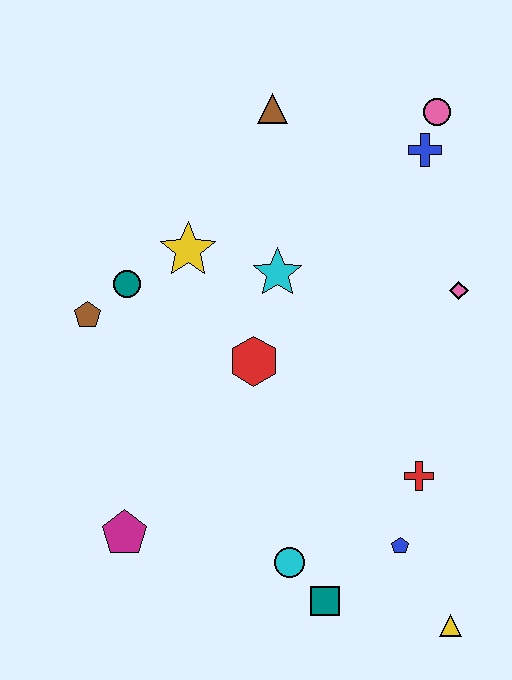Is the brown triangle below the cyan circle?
No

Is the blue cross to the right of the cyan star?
Yes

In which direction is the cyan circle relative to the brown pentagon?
The cyan circle is below the brown pentagon.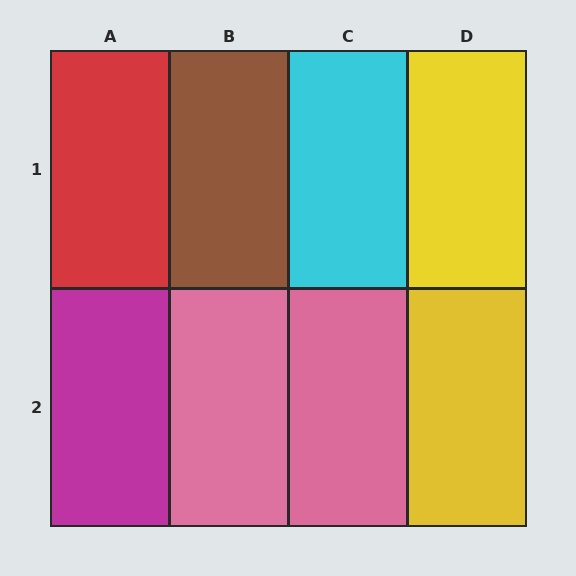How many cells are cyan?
1 cell is cyan.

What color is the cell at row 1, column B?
Brown.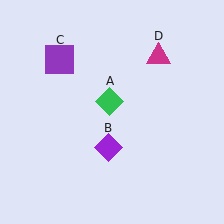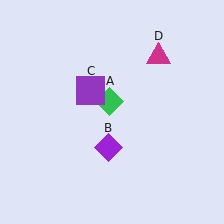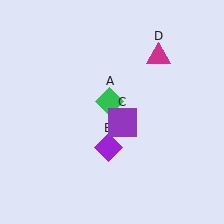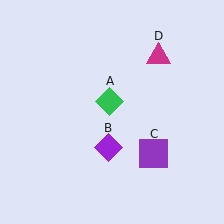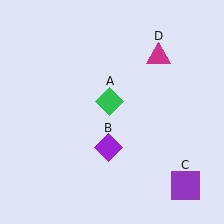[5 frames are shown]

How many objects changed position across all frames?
1 object changed position: purple square (object C).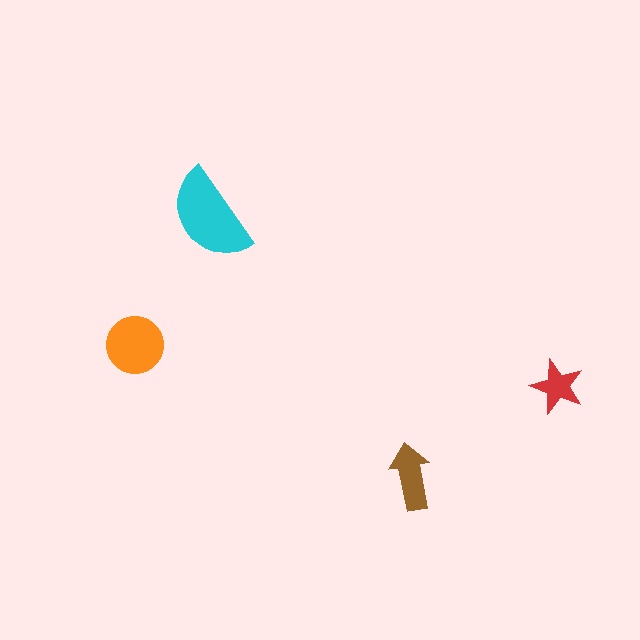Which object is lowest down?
The brown arrow is bottommost.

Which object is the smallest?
The red star.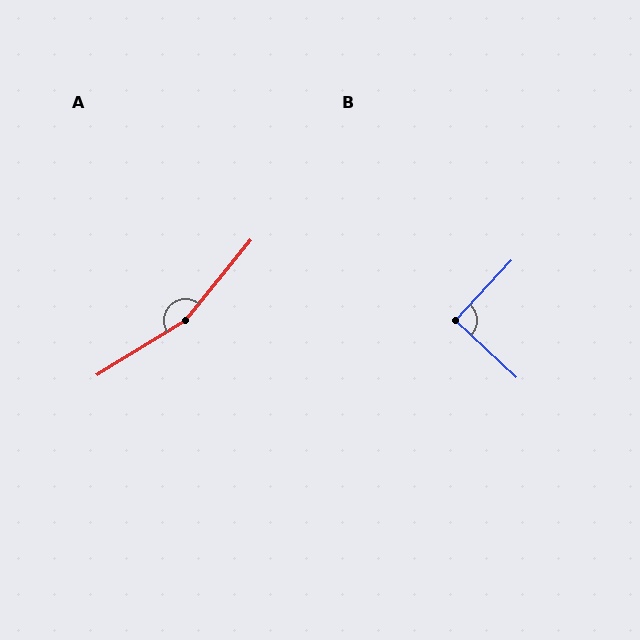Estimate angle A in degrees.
Approximately 161 degrees.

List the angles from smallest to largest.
B (90°), A (161°).